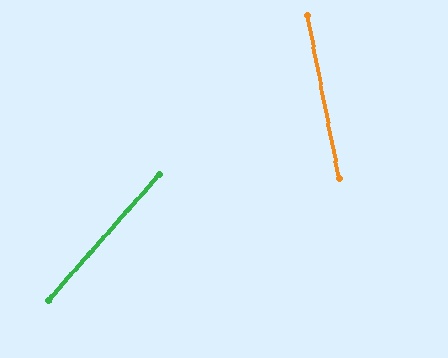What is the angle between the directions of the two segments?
Approximately 53 degrees.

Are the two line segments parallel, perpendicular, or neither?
Neither parallel nor perpendicular — they differ by about 53°.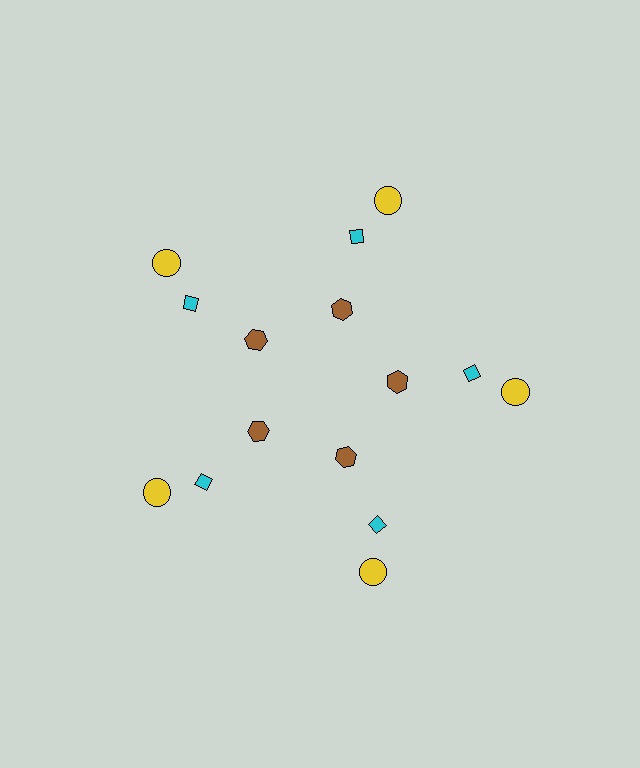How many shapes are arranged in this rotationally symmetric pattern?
There are 15 shapes, arranged in 5 groups of 3.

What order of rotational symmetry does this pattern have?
This pattern has 5-fold rotational symmetry.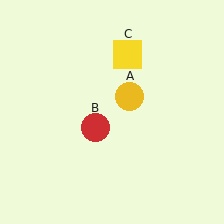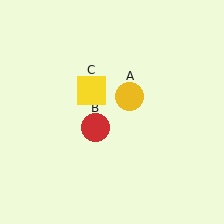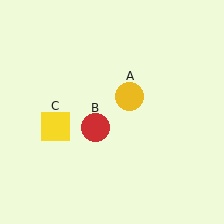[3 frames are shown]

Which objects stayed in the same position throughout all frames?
Yellow circle (object A) and red circle (object B) remained stationary.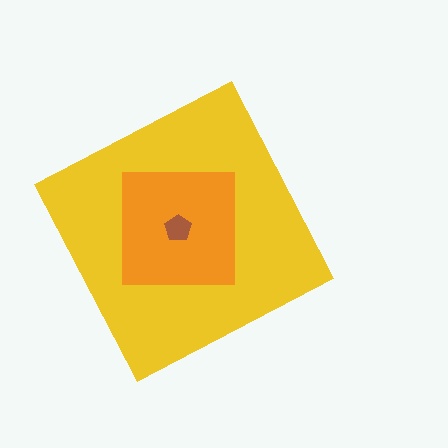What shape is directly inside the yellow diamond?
The orange square.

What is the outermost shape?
The yellow diamond.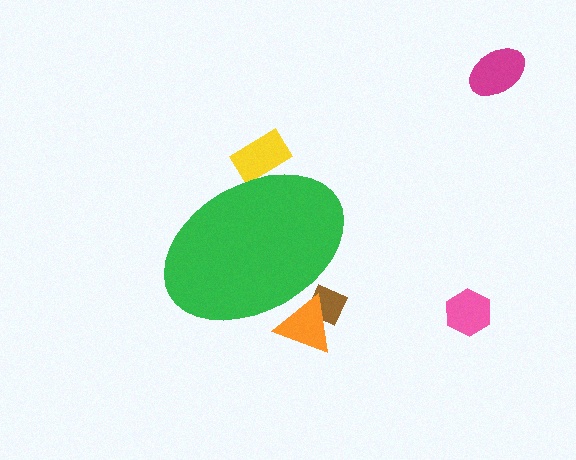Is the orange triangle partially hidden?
Yes, the orange triangle is partially hidden behind the green ellipse.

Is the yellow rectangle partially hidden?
Yes, the yellow rectangle is partially hidden behind the green ellipse.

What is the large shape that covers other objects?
A green ellipse.